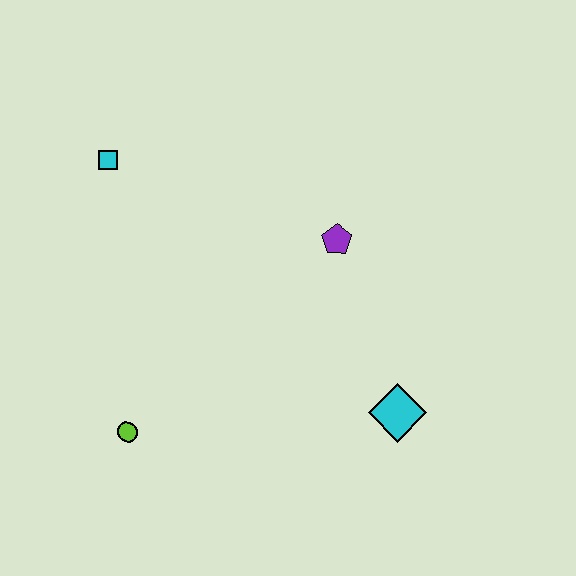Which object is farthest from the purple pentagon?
The lime circle is farthest from the purple pentagon.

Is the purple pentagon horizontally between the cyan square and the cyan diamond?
Yes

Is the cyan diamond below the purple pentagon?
Yes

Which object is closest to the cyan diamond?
The purple pentagon is closest to the cyan diamond.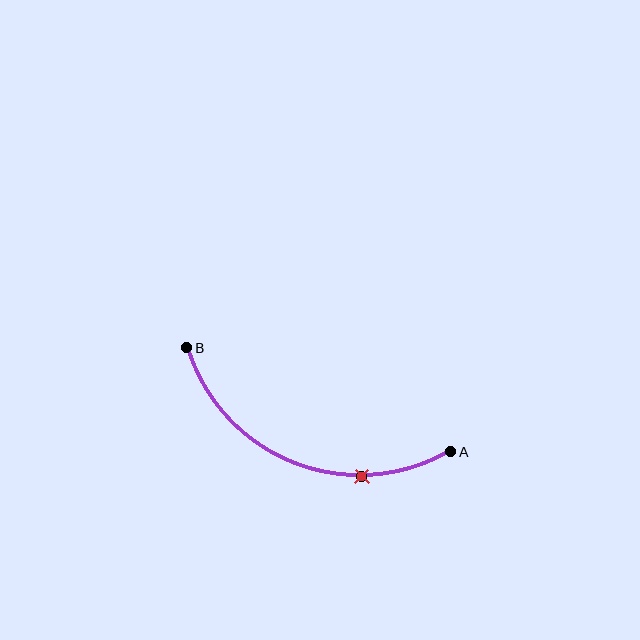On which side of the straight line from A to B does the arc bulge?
The arc bulges below the straight line connecting A and B.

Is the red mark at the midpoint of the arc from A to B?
No. The red mark lies on the arc but is closer to endpoint A. The arc midpoint would be at the point on the curve equidistant along the arc from both A and B.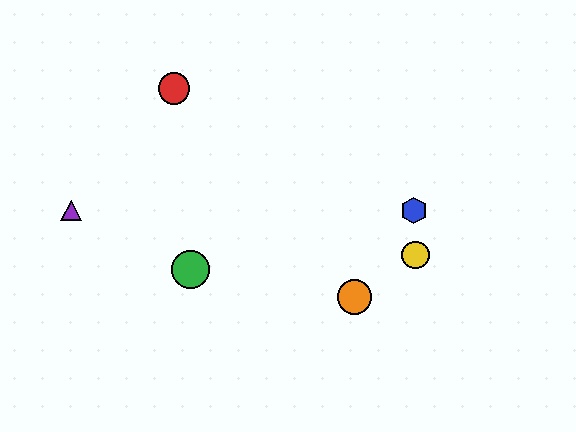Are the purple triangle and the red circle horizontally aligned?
No, the purple triangle is at y≈210 and the red circle is at y≈88.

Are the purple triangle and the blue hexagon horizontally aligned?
Yes, both are at y≈210.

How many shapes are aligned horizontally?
2 shapes (the blue hexagon, the purple triangle) are aligned horizontally.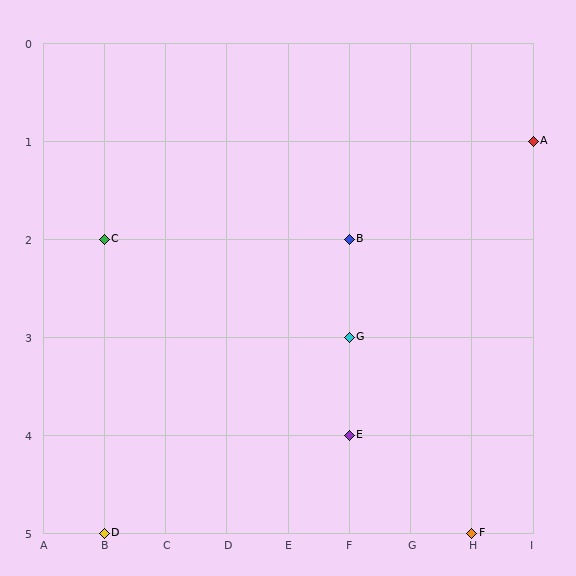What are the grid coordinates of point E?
Point E is at grid coordinates (F, 4).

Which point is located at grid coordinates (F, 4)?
Point E is at (F, 4).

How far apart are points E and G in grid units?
Points E and G are 1 row apart.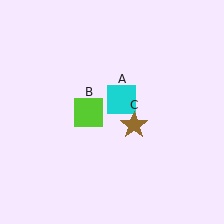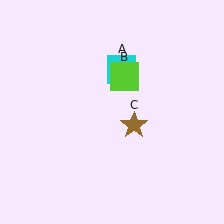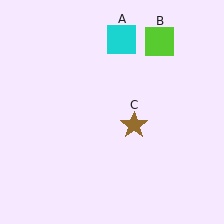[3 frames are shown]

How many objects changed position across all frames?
2 objects changed position: cyan square (object A), lime square (object B).